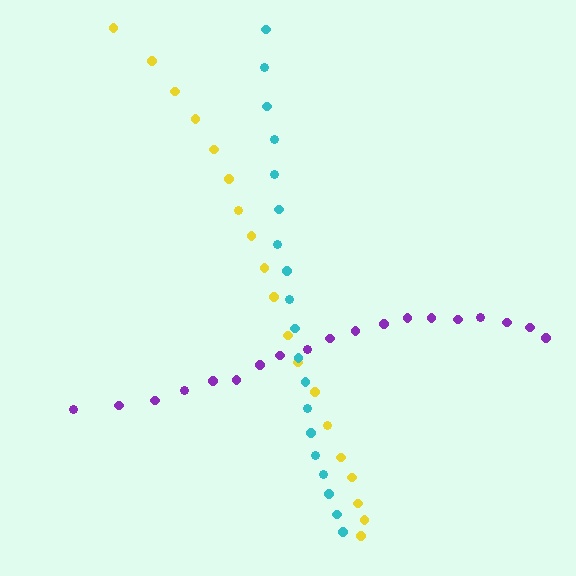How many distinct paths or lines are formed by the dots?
There are 3 distinct paths.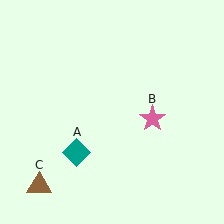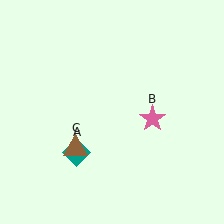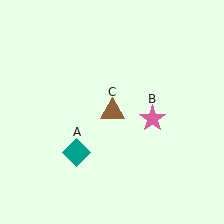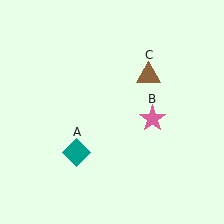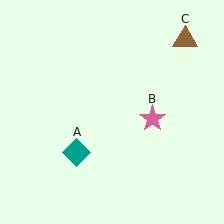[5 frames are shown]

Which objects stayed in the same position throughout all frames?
Teal diamond (object A) and pink star (object B) remained stationary.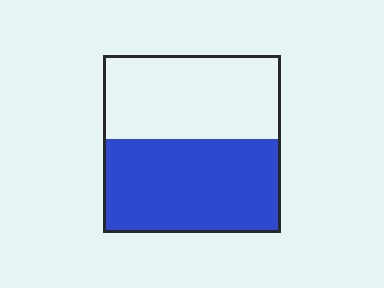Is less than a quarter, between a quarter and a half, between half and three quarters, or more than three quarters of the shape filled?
Between half and three quarters.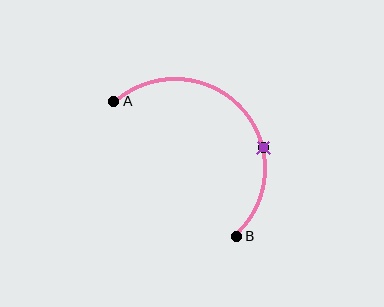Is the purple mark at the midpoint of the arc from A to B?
No. The purple mark lies on the arc but is closer to endpoint B. The arc midpoint would be at the point on the curve equidistant along the arc from both A and B.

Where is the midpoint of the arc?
The arc midpoint is the point on the curve farthest from the straight line joining A and B. It sits above and to the right of that line.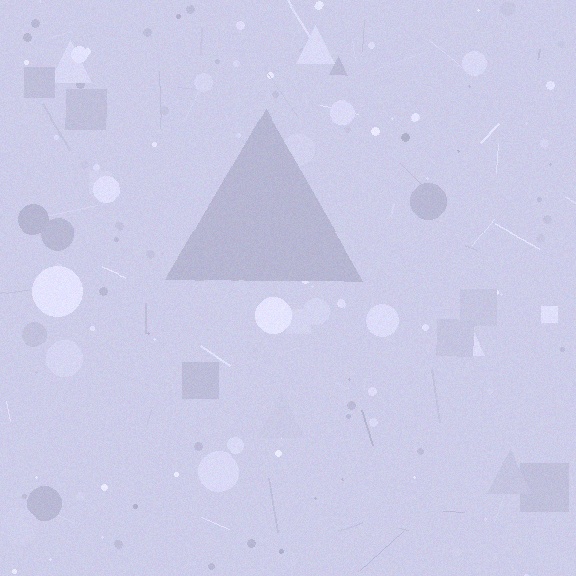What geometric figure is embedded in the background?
A triangle is embedded in the background.